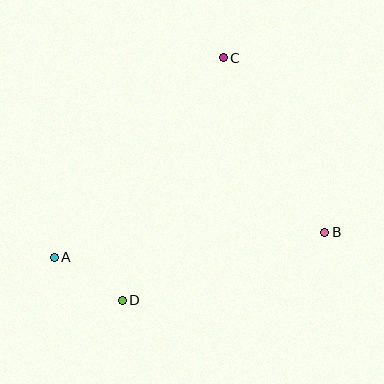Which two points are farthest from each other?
Points A and B are farthest from each other.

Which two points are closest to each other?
Points A and D are closest to each other.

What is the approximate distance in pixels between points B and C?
The distance between B and C is approximately 202 pixels.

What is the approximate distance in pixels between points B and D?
The distance between B and D is approximately 214 pixels.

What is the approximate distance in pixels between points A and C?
The distance between A and C is approximately 261 pixels.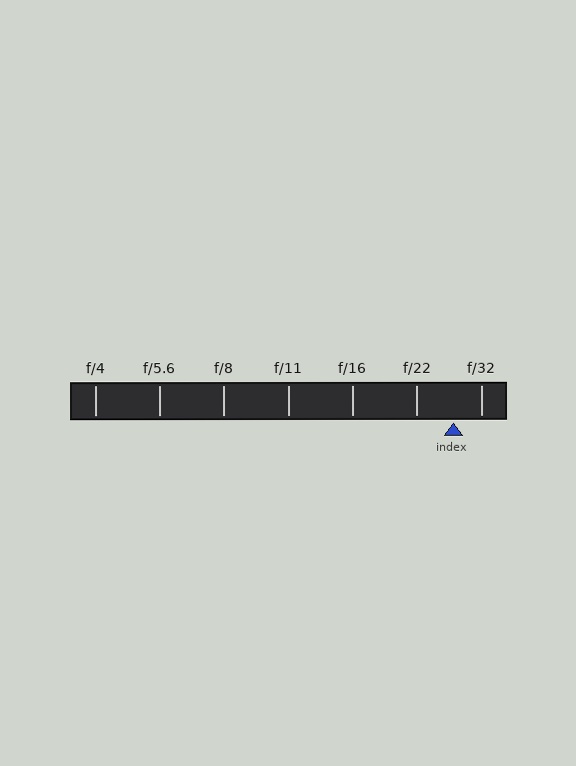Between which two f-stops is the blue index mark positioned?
The index mark is between f/22 and f/32.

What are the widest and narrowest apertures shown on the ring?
The widest aperture shown is f/4 and the narrowest is f/32.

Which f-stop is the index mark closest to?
The index mark is closest to f/32.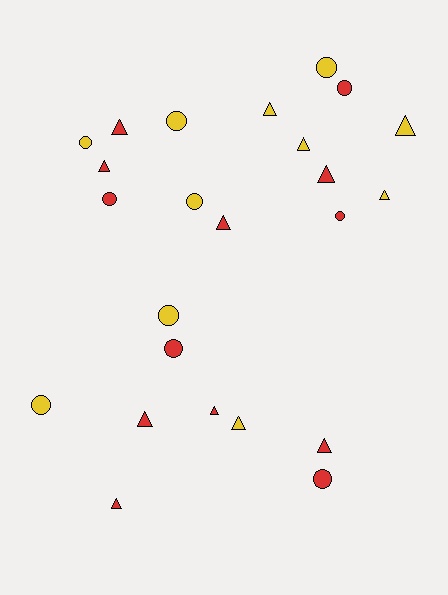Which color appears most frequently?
Red, with 13 objects.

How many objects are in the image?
There are 24 objects.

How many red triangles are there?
There are 8 red triangles.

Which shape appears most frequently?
Triangle, with 13 objects.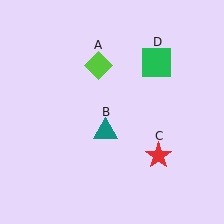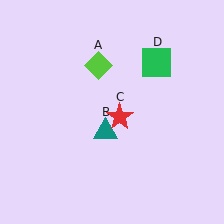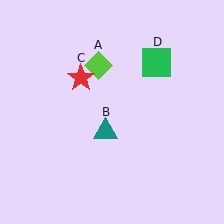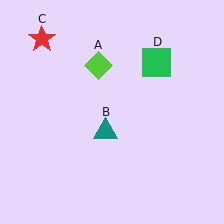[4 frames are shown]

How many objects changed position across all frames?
1 object changed position: red star (object C).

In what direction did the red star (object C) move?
The red star (object C) moved up and to the left.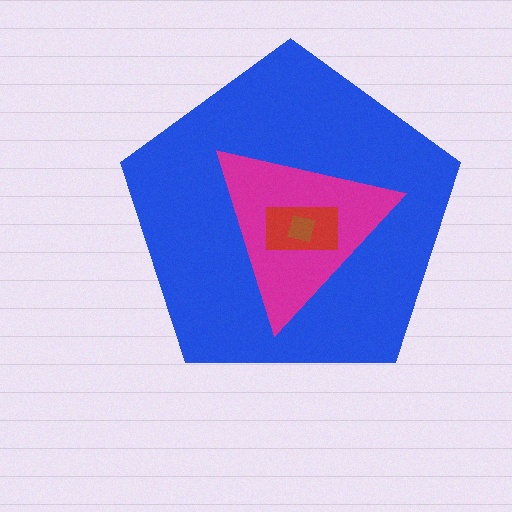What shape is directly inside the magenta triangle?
The red rectangle.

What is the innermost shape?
The brown square.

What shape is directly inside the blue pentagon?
The magenta triangle.